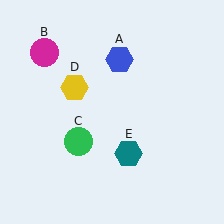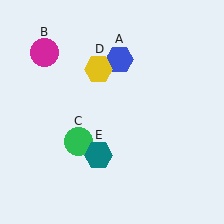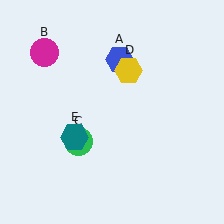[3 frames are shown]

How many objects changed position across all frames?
2 objects changed position: yellow hexagon (object D), teal hexagon (object E).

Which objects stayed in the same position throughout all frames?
Blue hexagon (object A) and magenta circle (object B) and green circle (object C) remained stationary.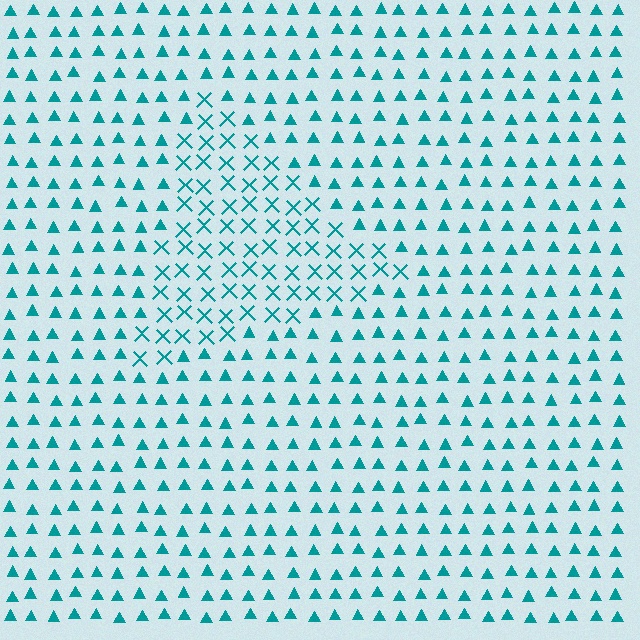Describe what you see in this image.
The image is filled with small teal elements arranged in a uniform grid. A triangle-shaped region contains X marks, while the surrounding area contains triangles. The boundary is defined purely by the change in element shape.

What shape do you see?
I see a triangle.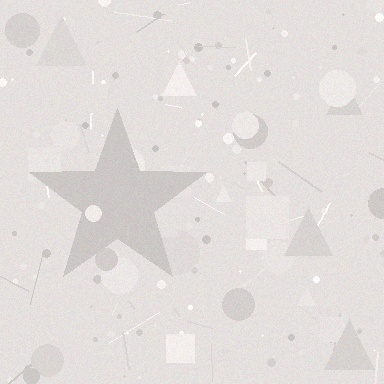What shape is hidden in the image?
A star is hidden in the image.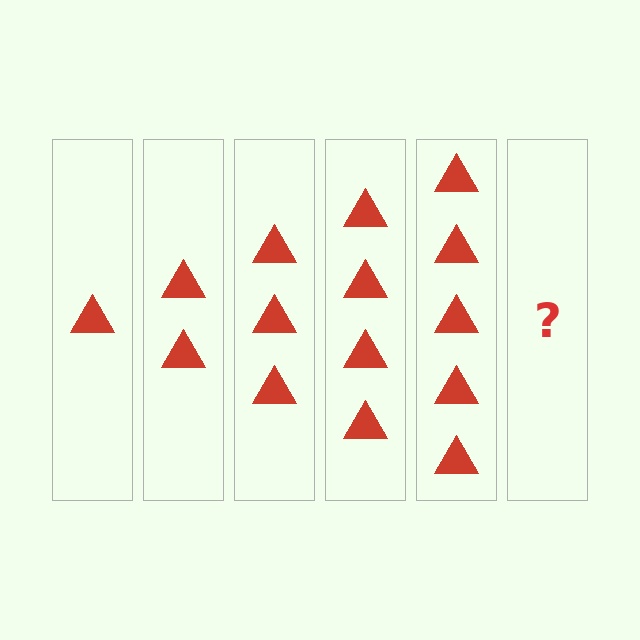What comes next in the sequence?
The next element should be 6 triangles.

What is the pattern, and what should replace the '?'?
The pattern is that each step adds one more triangle. The '?' should be 6 triangles.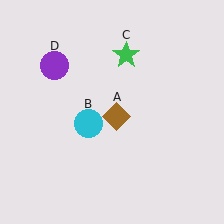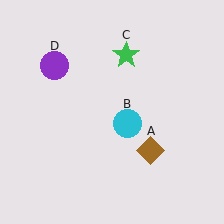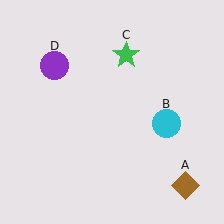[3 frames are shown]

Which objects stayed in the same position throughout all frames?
Green star (object C) and purple circle (object D) remained stationary.